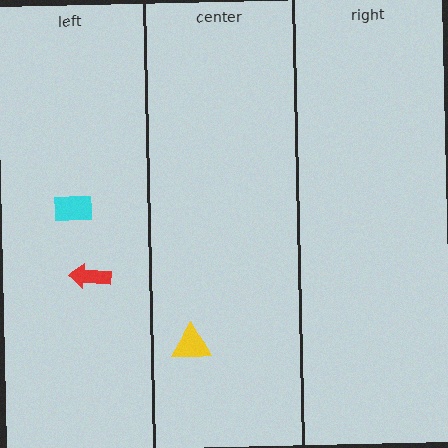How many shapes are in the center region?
1.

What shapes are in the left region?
The red arrow, the cyan rectangle.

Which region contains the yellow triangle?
The center region.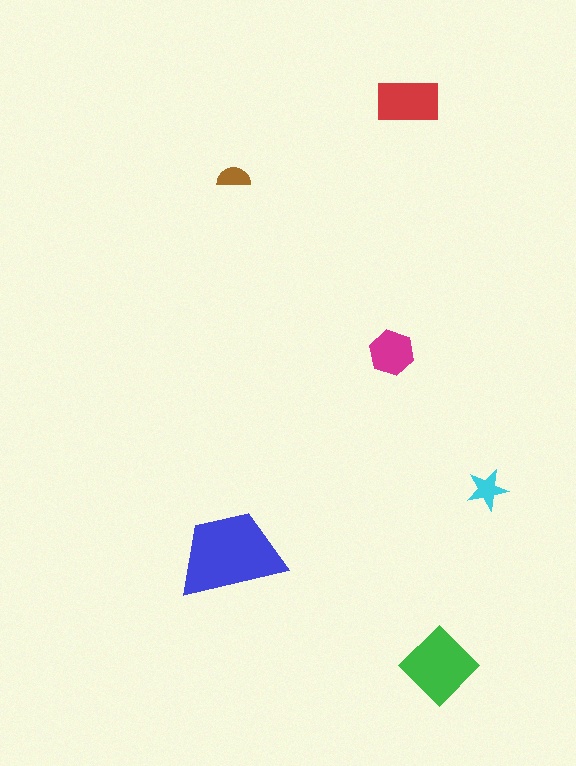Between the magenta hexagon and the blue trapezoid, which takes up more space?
The blue trapezoid.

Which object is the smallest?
The brown semicircle.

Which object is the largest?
The blue trapezoid.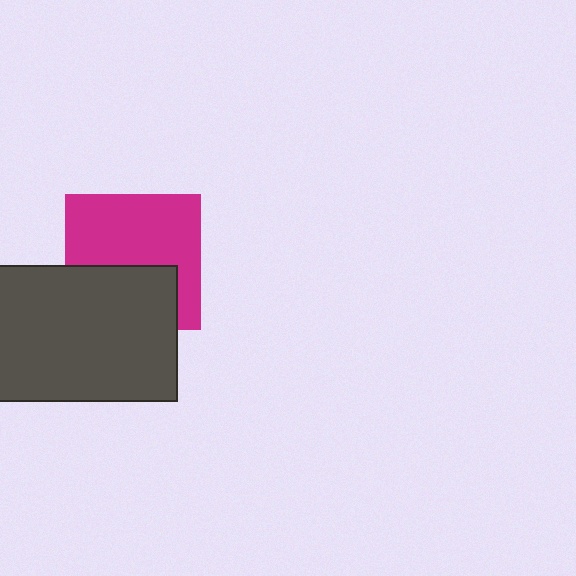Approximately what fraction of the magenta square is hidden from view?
Roughly 39% of the magenta square is hidden behind the dark gray rectangle.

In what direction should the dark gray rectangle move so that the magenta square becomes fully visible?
The dark gray rectangle should move down. That is the shortest direction to clear the overlap and leave the magenta square fully visible.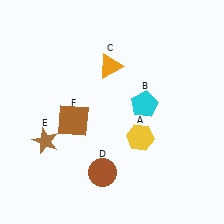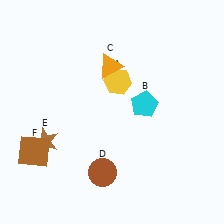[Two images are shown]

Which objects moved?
The objects that moved are: the yellow hexagon (A), the brown square (F).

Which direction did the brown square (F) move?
The brown square (F) moved left.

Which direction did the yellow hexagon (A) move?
The yellow hexagon (A) moved up.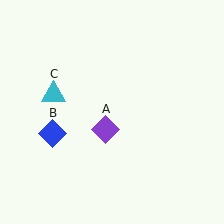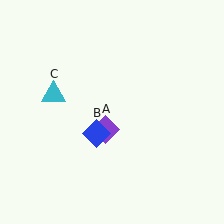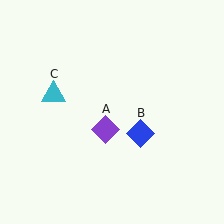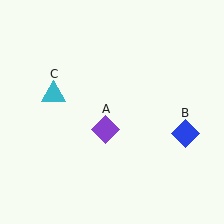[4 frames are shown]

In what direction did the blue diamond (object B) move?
The blue diamond (object B) moved right.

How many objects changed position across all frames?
1 object changed position: blue diamond (object B).